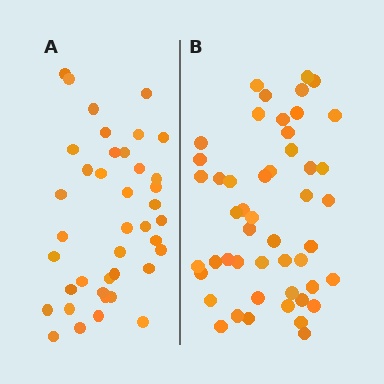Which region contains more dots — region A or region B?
Region B (the right region) has more dots.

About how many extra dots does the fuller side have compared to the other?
Region B has roughly 8 or so more dots than region A.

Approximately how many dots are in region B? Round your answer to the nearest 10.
About 50 dots. (The exact count is 49, which rounds to 50.)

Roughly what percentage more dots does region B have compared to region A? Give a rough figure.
About 20% more.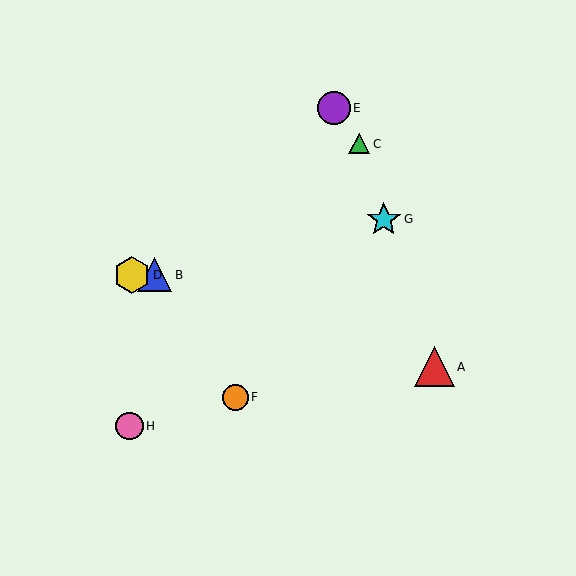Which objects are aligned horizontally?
Objects B, D are aligned horizontally.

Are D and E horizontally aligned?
No, D is at y≈275 and E is at y≈108.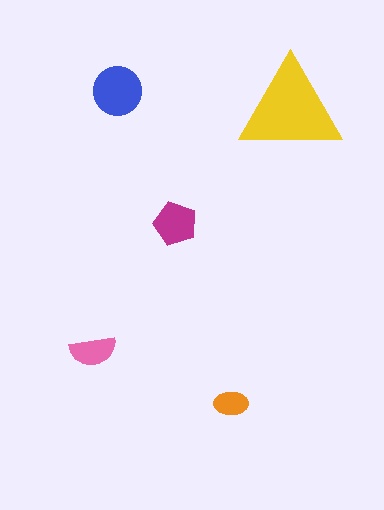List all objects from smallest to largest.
The orange ellipse, the pink semicircle, the magenta pentagon, the blue circle, the yellow triangle.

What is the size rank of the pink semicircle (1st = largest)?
4th.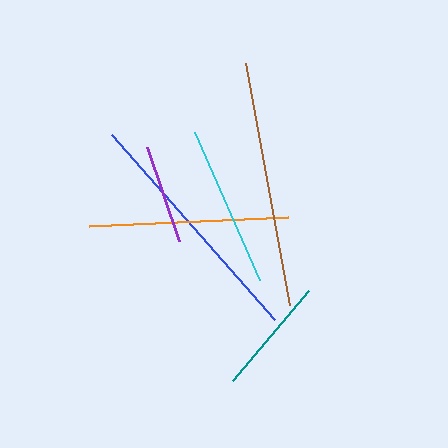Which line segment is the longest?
The blue line is the longest at approximately 247 pixels.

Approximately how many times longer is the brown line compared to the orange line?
The brown line is approximately 1.2 times the length of the orange line.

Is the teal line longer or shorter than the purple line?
The teal line is longer than the purple line.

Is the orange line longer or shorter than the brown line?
The brown line is longer than the orange line.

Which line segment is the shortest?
The purple line is the shortest at approximately 99 pixels.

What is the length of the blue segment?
The blue segment is approximately 247 pixels long.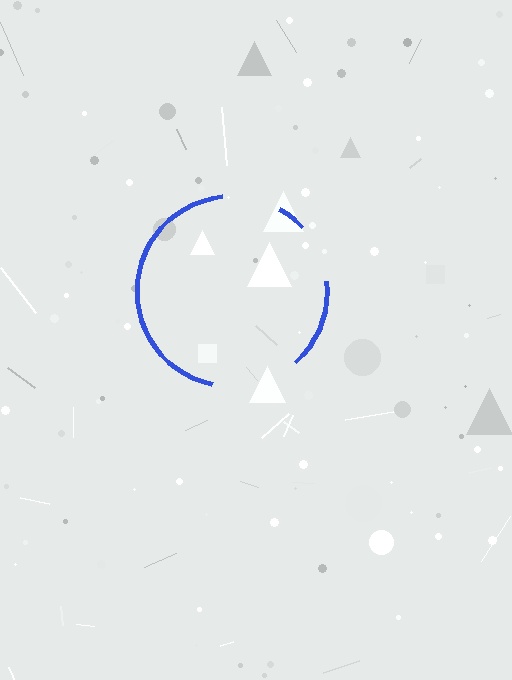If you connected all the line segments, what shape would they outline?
They would outline a circle.